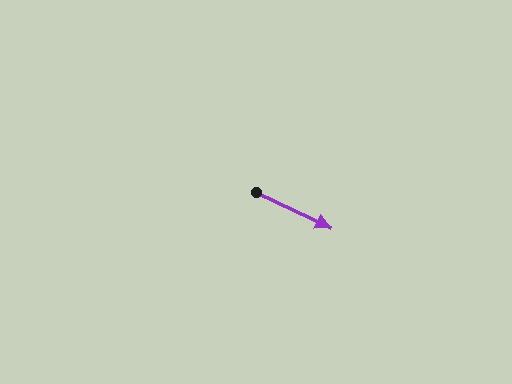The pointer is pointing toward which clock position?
Roughly 4 o'clock.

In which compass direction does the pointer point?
Southeast.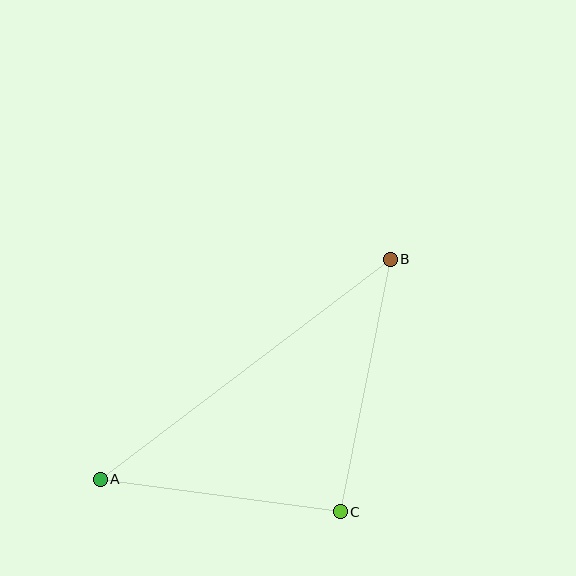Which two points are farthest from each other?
Points A and B are farthest from each other.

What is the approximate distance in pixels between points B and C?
The distance between B and C is approximately 258 pixels.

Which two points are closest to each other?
Points A and C are closest to each other.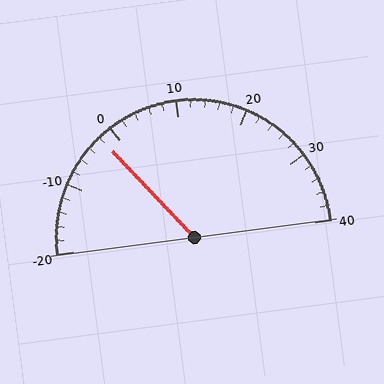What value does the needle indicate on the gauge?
The needle indicates approximately -2.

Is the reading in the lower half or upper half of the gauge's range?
The reading is in the lower half of the range (-20 to 40).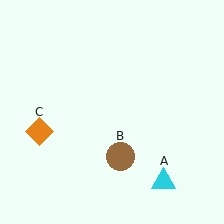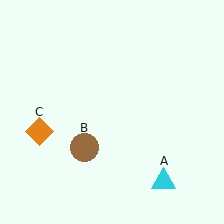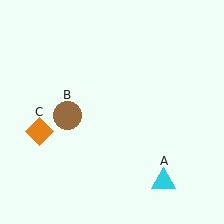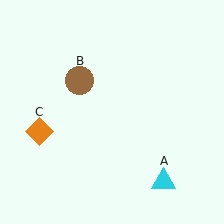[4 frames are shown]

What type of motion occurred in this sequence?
The brown circle (object B) rotated clockwise around the center of the scene.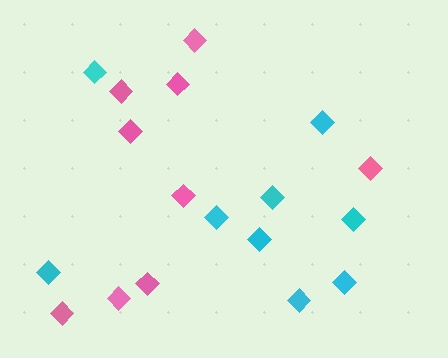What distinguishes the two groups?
There are 2 groups: one group of pink diamonds (9) and one group of cyan diamonds (9).